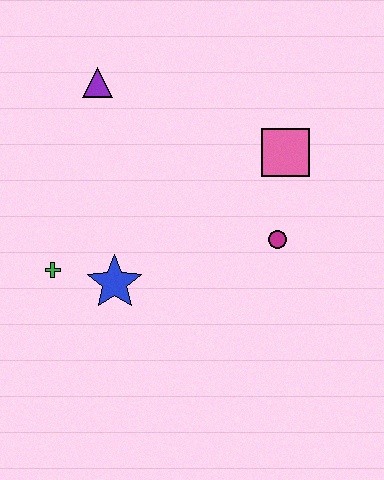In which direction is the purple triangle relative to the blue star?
The purple triangle is above the blue star.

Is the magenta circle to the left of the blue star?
No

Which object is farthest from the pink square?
The green cross is farthest from the pink square.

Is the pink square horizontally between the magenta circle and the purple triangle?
No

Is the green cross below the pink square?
Yes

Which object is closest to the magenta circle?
The pink square is closest to the magenta circle.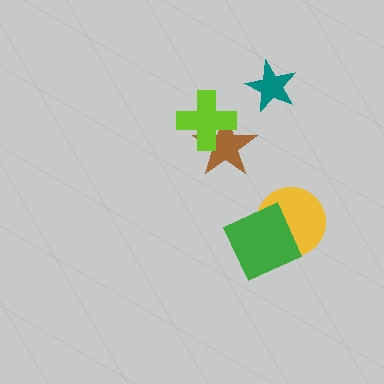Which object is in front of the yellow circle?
The green diamond is in front of the yellow circle.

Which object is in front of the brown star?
The lime cross is in front of the brown star.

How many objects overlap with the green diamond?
1 object overlaps with the green diamond.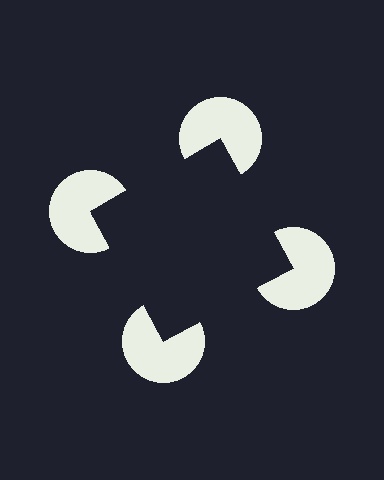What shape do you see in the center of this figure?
An illusory square — its edges are inferred from the aligned wedge cuts in the pac-man discs, not physically drawn.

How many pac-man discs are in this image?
There are 4 — one at each vertex of the illusory square.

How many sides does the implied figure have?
4 sides.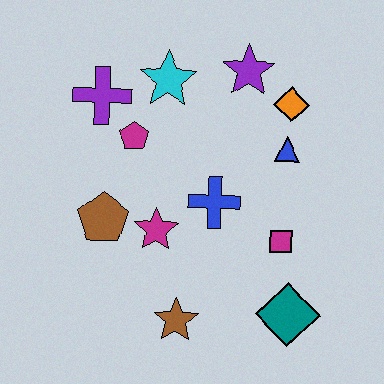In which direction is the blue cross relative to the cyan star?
The blue cross is below the cyan star.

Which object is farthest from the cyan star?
The teal diamond is farthest from the cyan star.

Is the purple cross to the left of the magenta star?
Yes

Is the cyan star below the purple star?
Yes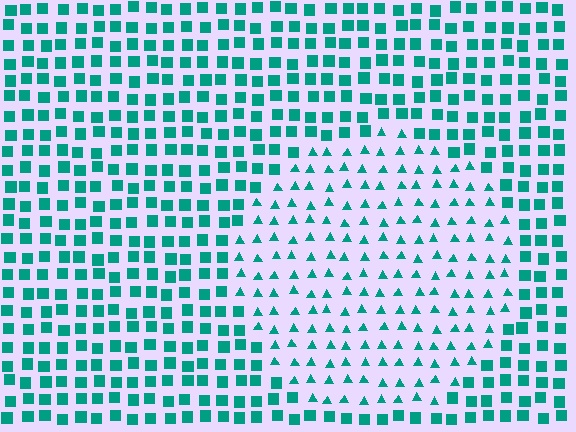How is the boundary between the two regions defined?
The boundary is defined by a change in element shape: triangles inside vs. squares outside. All elements share the same color and spacing.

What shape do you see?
I see a circle.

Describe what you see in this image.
The image is filled with small teal elements arranged in a uniform grid. A circle-shaped region contains triangles, while the surrounding area contains squares. The boundary is defined purely by the change in element shape.